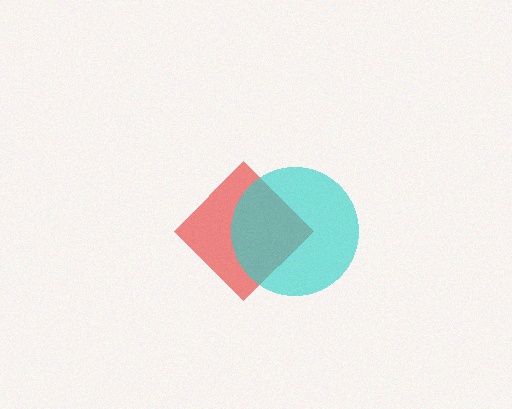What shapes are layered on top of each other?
The layered shapes are: a red diamond, a cyan circle.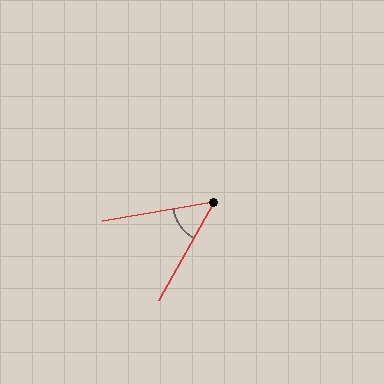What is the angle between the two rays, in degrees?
Approximately 51 degrees.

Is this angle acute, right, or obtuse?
It is acute.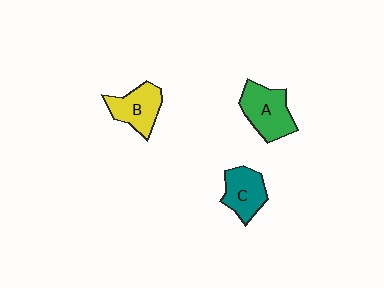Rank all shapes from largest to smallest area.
From largest to smallest: A (green), B (yellow), C (teal).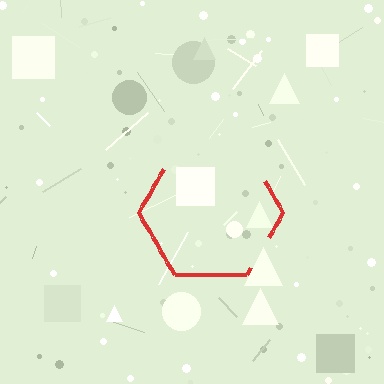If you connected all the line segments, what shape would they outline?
They would outline a hexagon.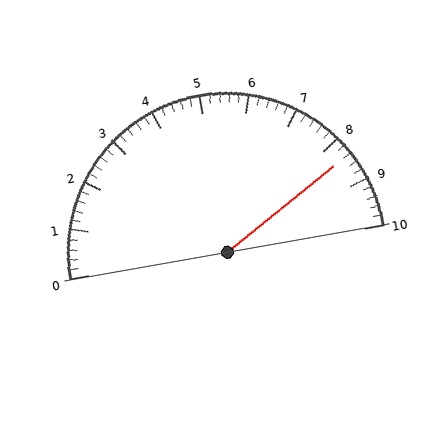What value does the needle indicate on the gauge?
The needle indicates approximately 8.4.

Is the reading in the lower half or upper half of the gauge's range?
The reading is in the upper half of the range (0 to 10).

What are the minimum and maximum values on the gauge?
The gauge ranges from 0 to 10.